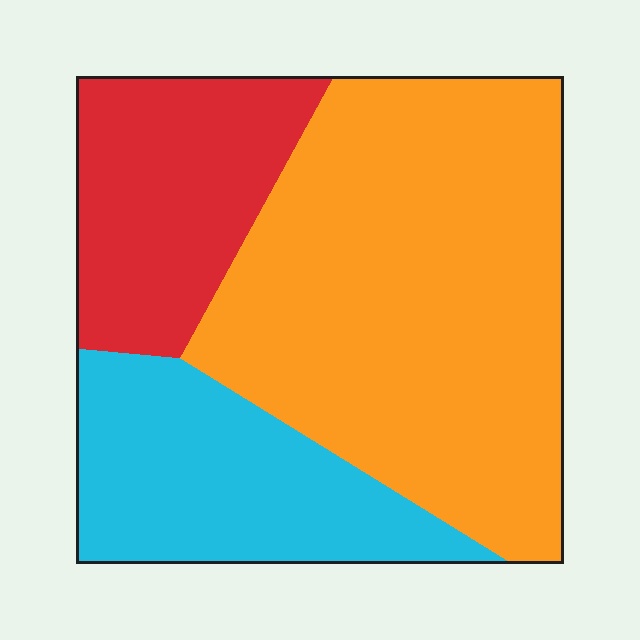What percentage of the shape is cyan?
Cyan covers 24% of the shape.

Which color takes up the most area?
Orange, at roughly 55%.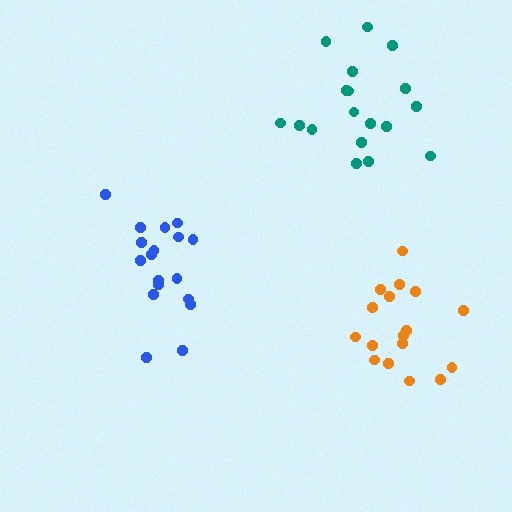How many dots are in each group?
Group 1: 18 dots, Group 2: 18 dots, Group 3: 17 dots (53 total).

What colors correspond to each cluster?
The clusters are colored: blue, teal, orange.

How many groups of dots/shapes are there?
There are 3 groups.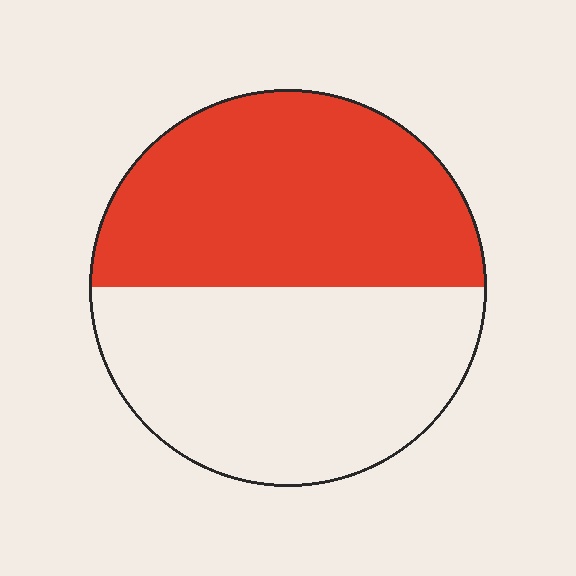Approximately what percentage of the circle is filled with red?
Approximately 50%.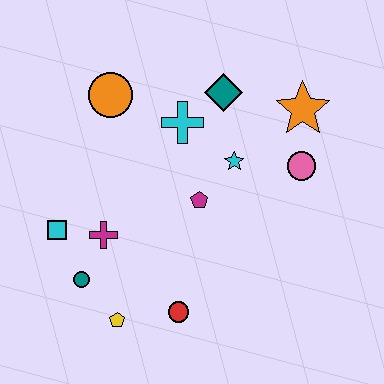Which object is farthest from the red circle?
The orange star is farthest from the red circle.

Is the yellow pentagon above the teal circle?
No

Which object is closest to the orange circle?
The cyan cross is closest to the orange circle.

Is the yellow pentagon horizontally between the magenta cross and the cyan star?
Yes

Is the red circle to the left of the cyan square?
No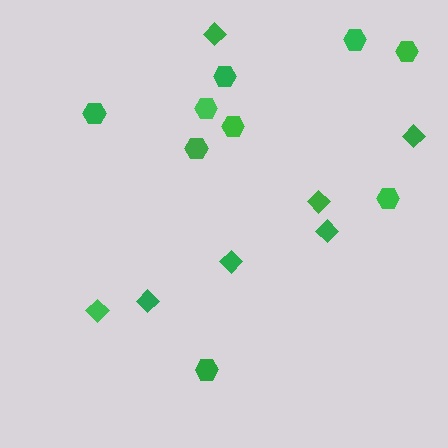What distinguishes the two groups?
There are 2 groups: one group of hexagons (9) and one group of diamonds (7).